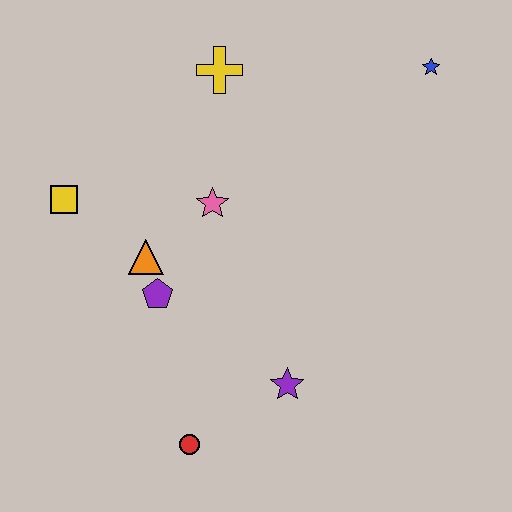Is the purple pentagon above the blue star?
No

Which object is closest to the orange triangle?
The purple pentagon is closest to the orange triangle.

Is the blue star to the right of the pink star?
Yes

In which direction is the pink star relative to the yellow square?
The pink star is to the right of the yellow square.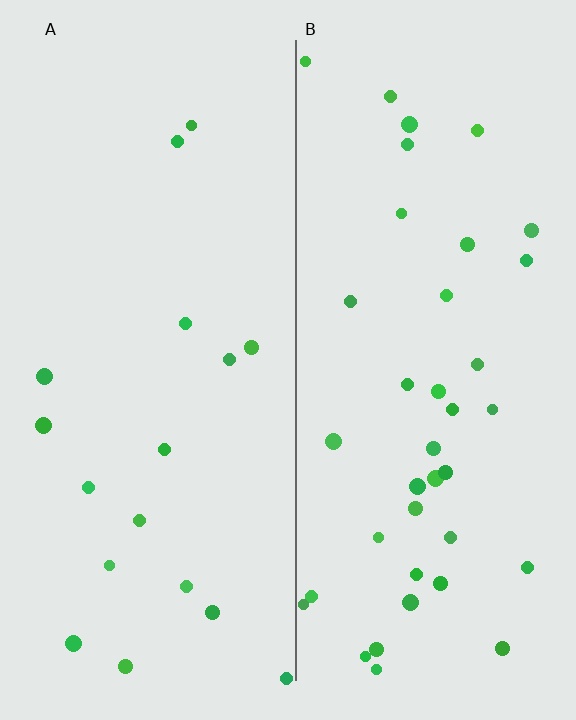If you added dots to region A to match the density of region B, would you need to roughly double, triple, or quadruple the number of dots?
Approximately double.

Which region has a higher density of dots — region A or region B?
B (the right).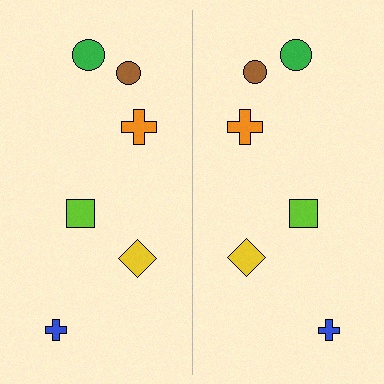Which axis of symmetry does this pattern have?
The pattern has a vertical axis of symmetry running through the center of the image.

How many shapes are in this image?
There are 12 shapes in this image.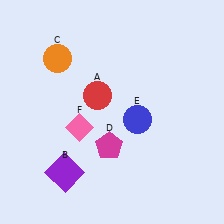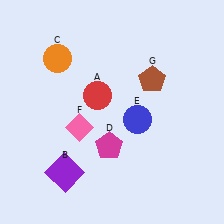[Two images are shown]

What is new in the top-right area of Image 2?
A brown pentagon (G) was added in the top-right area of Image 2.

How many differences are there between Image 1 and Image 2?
There is 1 difference between the two images.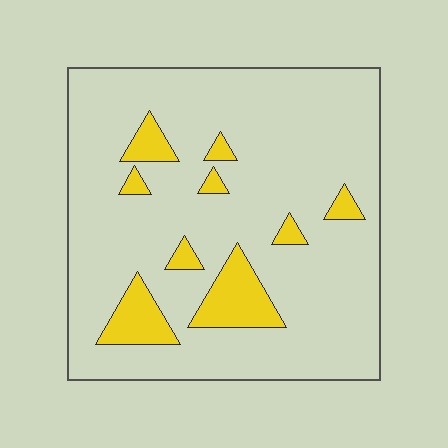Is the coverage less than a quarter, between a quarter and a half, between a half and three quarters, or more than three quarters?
Less than a quarter.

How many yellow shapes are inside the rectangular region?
9.